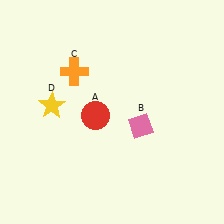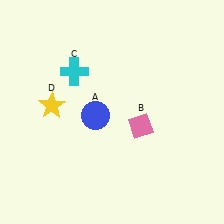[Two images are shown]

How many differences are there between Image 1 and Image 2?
There are 2 differences between the two images.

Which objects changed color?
A changed from red to blue. C changed from orange to cyan.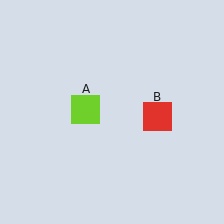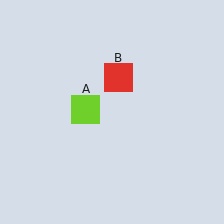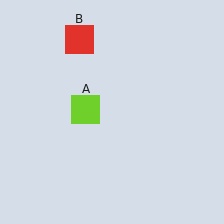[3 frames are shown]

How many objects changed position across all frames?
1 object changed position: red square (object B).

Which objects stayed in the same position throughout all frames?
Lime square (object A) remained stationary.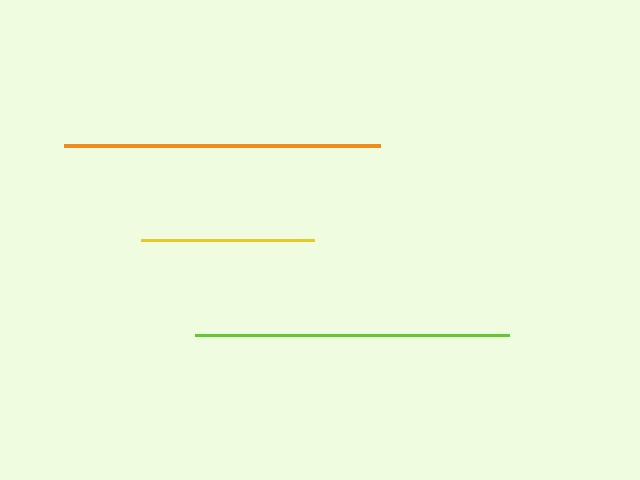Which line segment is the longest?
The orange line is the longest at approximately 316 pixels.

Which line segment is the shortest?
The yellow line is the shortest at approximately 173 pixels.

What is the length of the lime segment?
The lime segment is approximately 314 pixels long.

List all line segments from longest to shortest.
From longest to shortest: orange, lime, yellow.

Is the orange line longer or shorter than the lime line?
The orange line is longer than the lime line.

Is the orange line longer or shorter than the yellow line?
The orange line is longer than the yellow line.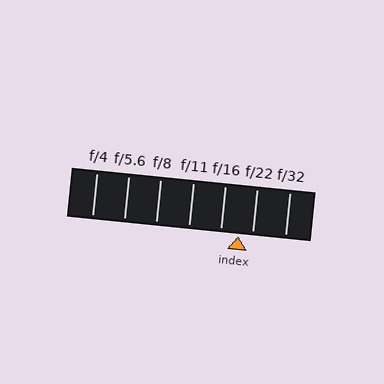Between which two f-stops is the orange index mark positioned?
The index mark is between f/16 and f/22.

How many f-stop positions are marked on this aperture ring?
There are 7 f-stop positions marked.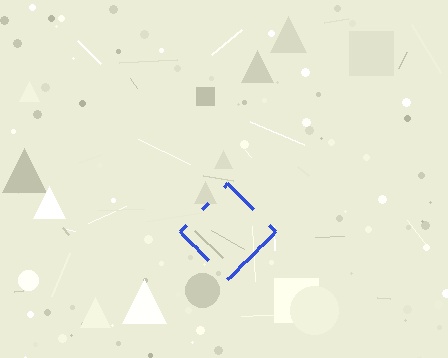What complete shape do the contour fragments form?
The contour fragments form a diamond.